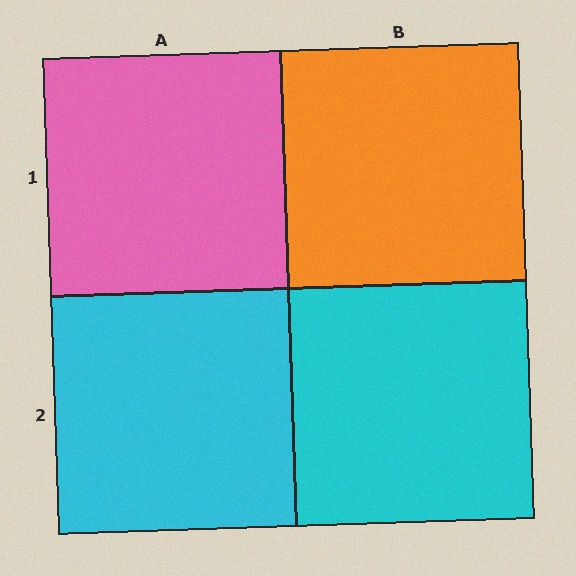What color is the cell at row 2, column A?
Cyan.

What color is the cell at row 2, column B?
Cyan.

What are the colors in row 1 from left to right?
Pink, orange.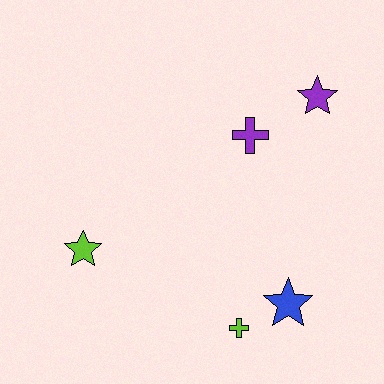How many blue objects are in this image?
There is 1 blue object.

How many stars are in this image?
There are 3 stars.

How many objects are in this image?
There are 5 objects.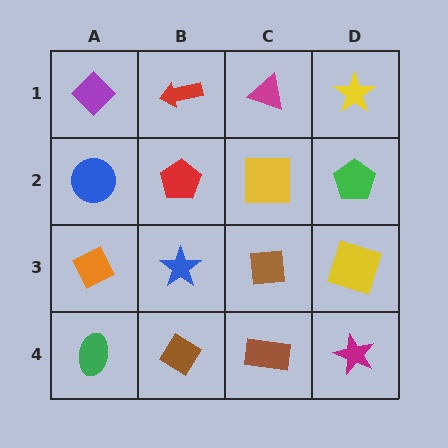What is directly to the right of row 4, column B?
A brown rectangle.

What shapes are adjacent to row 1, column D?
A green pentagon (row 2, column D), a magenta triangle (row 1, column C).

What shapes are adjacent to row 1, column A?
A blue circle (row 2, column A), a red arrow (row 1, column B).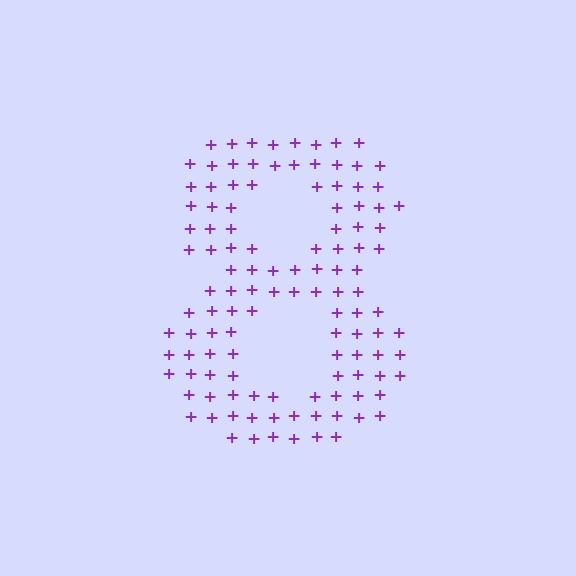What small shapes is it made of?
It is made of small plus signs.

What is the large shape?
The large shape is the digit 8.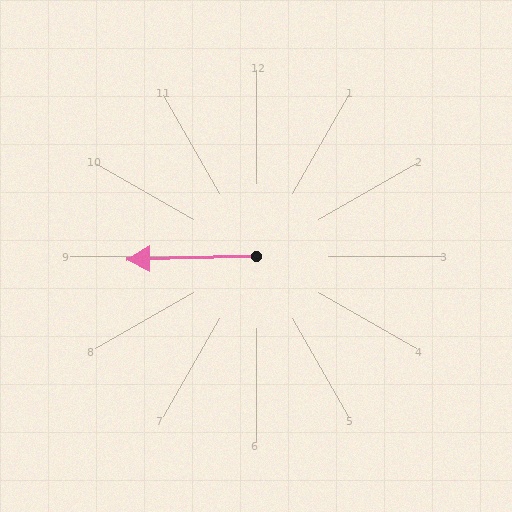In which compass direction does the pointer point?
West.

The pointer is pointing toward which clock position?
Roughly 9 o'clock.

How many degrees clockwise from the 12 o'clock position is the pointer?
Approximately 269 degrees.